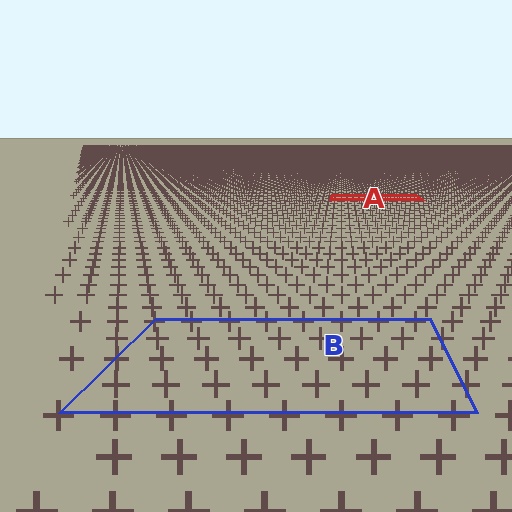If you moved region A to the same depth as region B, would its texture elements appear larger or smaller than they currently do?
They would appear larger. At a closer depth, the same texture elements are projected at a bigger on-screen size.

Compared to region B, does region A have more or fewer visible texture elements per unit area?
Region A has more texture elements per unit area — they are packed more densely because it is farther away.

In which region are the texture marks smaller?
The texture marks are smaller in region A, because it is farther away.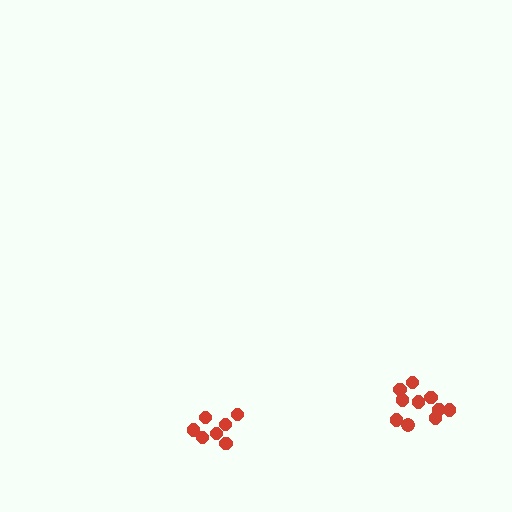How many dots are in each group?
Group 1: 10 dots, Group 2: 7 dots (17 total).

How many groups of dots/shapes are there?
There are 2 groups.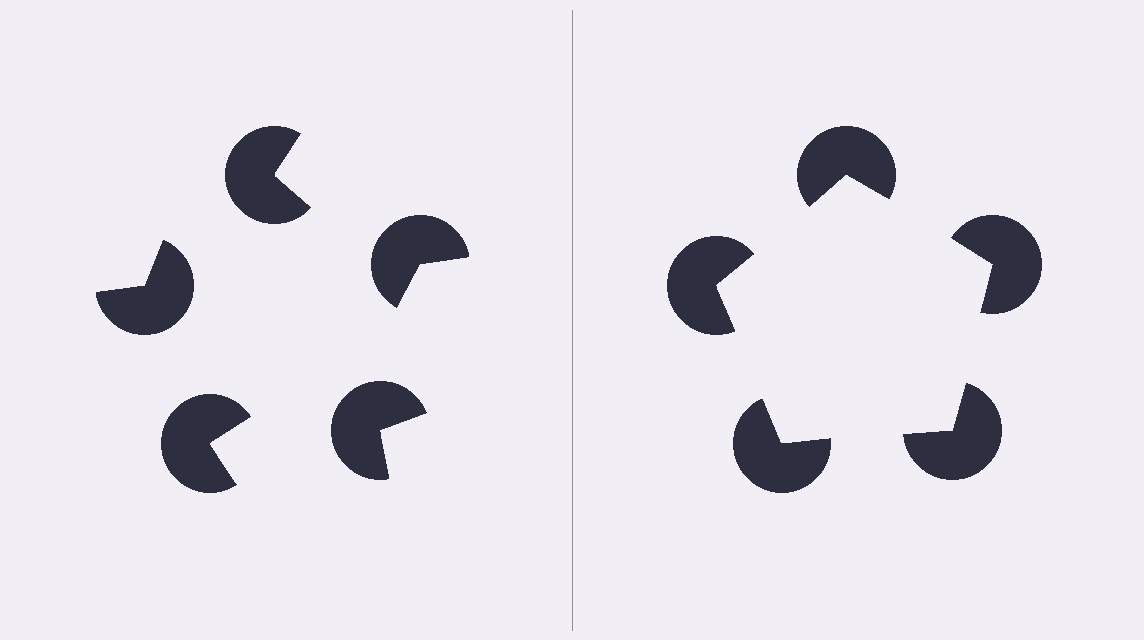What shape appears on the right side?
An illusory pentagon.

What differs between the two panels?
The pac-man discs are positioned identically on both sides; only the wedge orientations differ. On the right they align to a pentagon; on the left they are misaligned.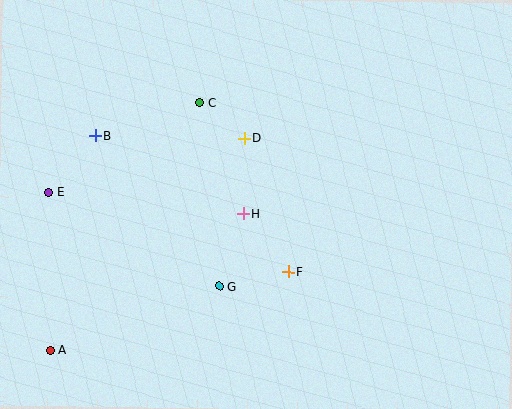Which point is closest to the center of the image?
Point H at (243, 214) is closest to the center.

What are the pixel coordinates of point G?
Point G is at (219, 286).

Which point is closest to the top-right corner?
Point D is closest to the top-right corner.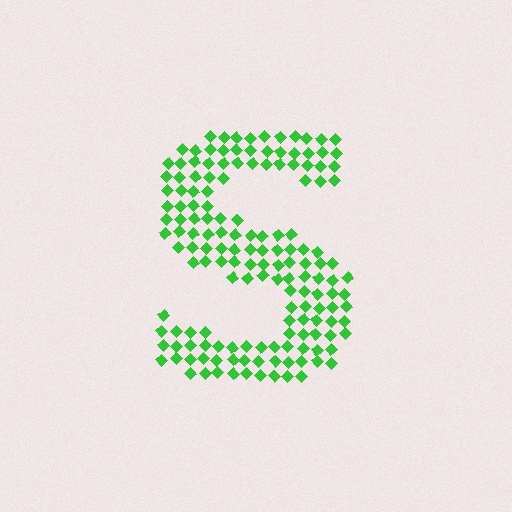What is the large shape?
The large shape is the letter S.